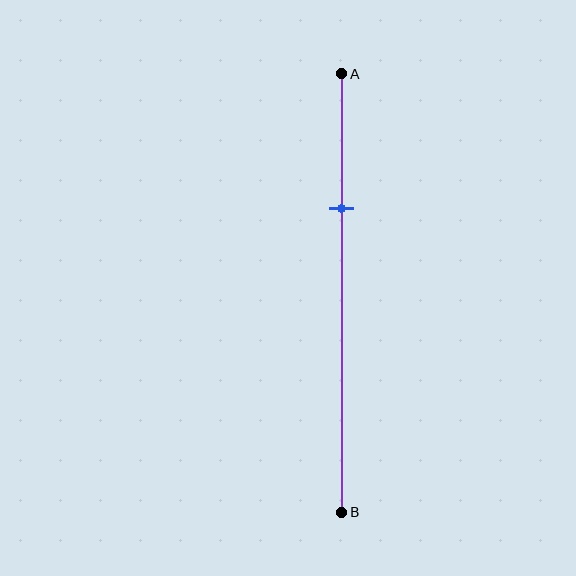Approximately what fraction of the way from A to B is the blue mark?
The blue mark is approximately 30% of the way from A to B.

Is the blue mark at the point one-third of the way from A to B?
Yes, the mark is approximately at the one-third point.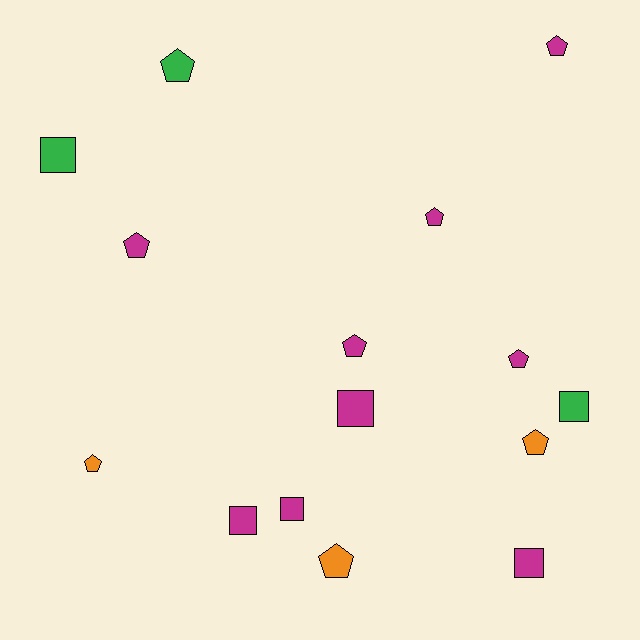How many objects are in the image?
There are 15 objects.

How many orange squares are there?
There are no orange squares.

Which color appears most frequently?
Magenta, with 9 objects.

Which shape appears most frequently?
Pentagon, with 9 objects.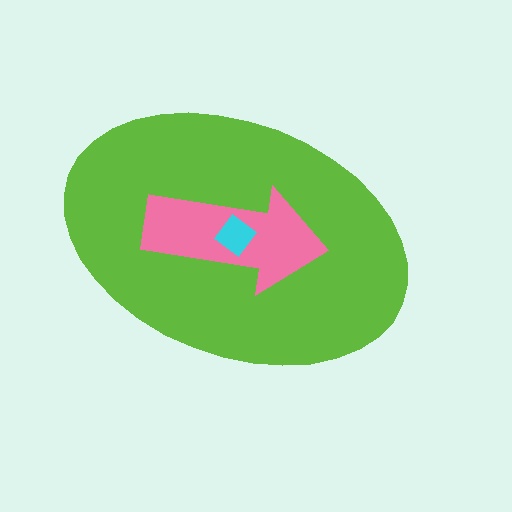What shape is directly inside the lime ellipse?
The pink arrow.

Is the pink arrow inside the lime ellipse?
Yes.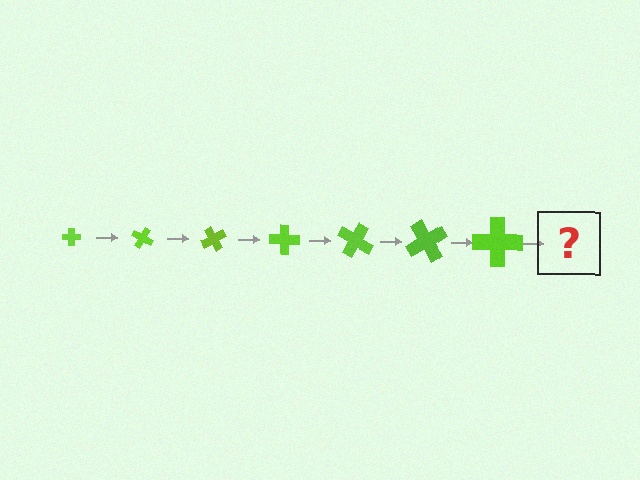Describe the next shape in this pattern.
It should be a cross, larger than the previous one and rotated 210 degrees from the start.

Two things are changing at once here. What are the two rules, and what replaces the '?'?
The two rules are that the cross grows larger each step and it rotates 30 degrees each step. The '?' should be a cross, larger than the previous one and rotated 210 degrees from the start.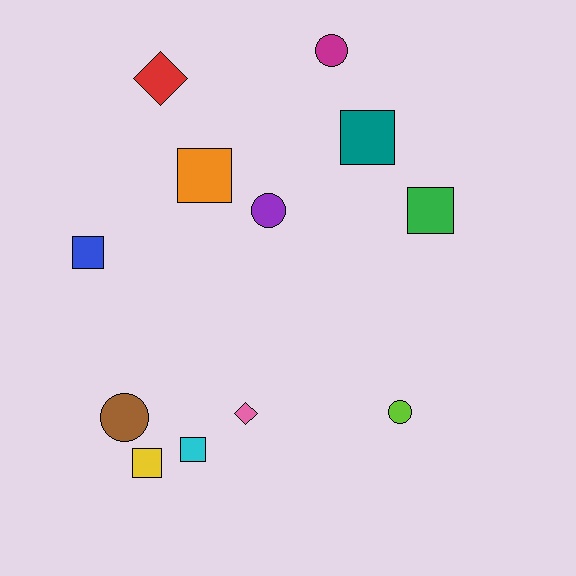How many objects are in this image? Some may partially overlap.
There are 12 objects.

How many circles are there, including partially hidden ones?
There are 4 circles.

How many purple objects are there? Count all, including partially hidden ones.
There is 1 purple object.